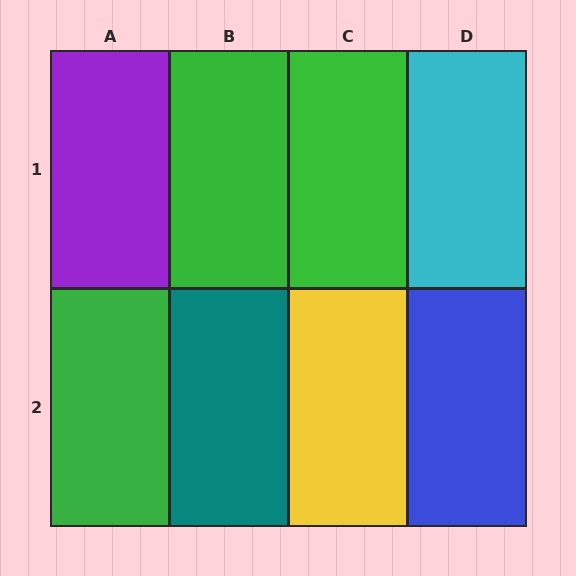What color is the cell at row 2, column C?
Yellow.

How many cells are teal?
1 cell is teal.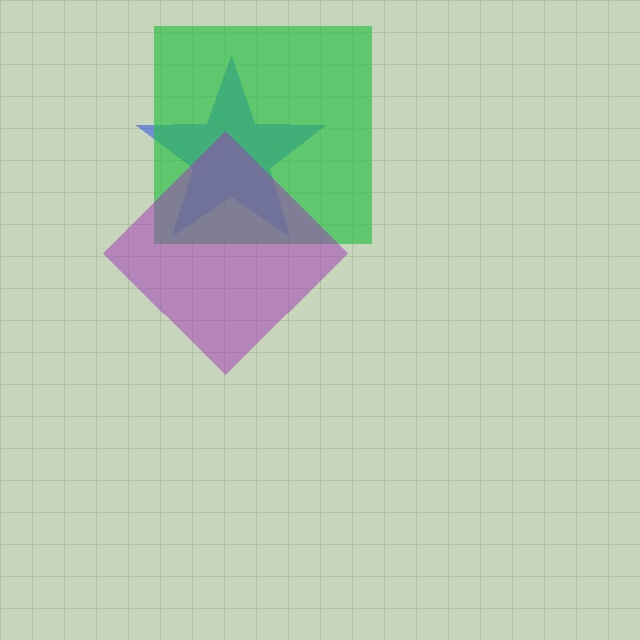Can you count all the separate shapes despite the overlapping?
Yes, there are 3 separate shapes.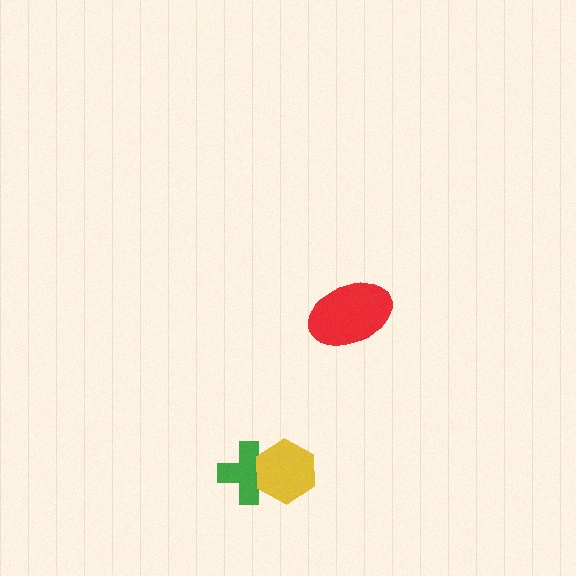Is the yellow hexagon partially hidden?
No, no other shape covers it.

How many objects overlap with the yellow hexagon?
1 object overlaps with the yellow hexagon.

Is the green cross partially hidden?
Yes, it is partially covered by another shape.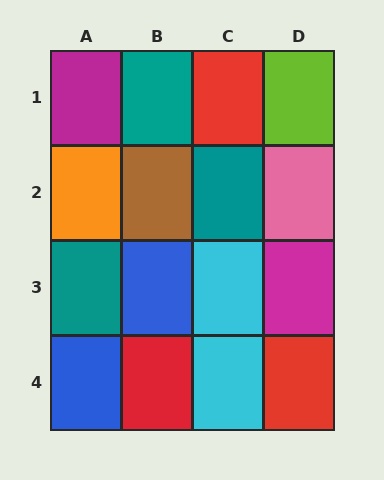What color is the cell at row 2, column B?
Brown.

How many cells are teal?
3 cells are teal.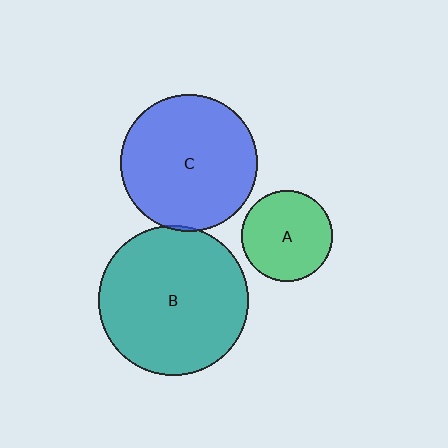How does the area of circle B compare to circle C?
Approximately 1.2 times.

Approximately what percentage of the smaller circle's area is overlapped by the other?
Approximately 5%.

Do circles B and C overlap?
Yes.